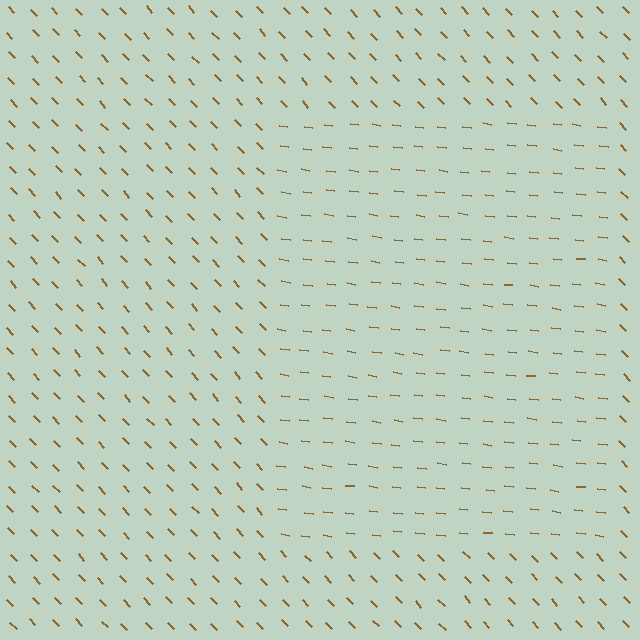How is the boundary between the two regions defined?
The boundary is defined purely by a change in line orientation (approximately 38 degrees difference). All lines are the same color and thickness.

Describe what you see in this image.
The image is filled with small brown line segments. A rectangle region in the image has lines oriented differently from the surrounding lines, creating a visible texture boundary.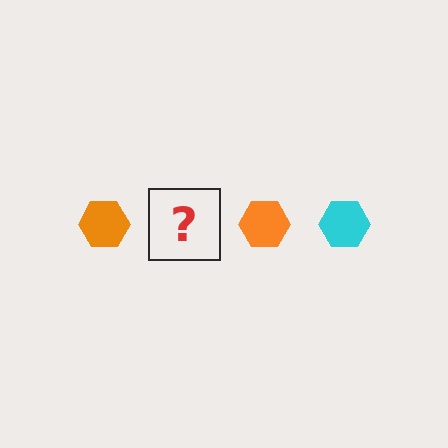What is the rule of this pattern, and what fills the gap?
The rule is that the pattern cycles through orange, cyan hexagons. The gap should be filled with a cyan hexagon.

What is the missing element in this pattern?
The missing element is a cyan hexagon.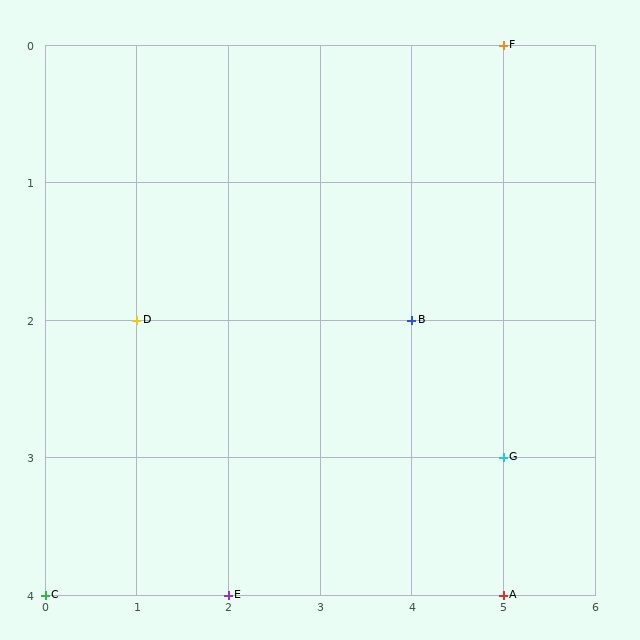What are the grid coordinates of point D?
Point D is at grid coordinates (1, 2).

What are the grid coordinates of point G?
Point G is at grid coordinates (5, 3).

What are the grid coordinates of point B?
Point B is at grid coordinates (4, 2).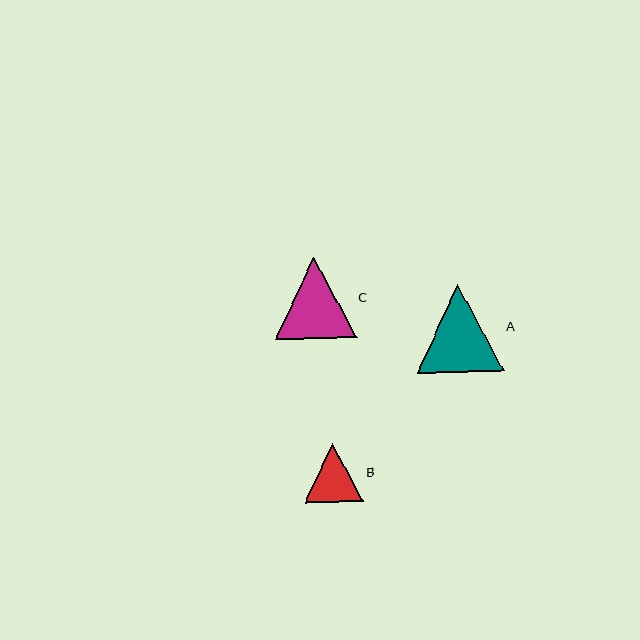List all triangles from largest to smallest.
From largest to smallest: A, C, B.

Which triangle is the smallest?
Triangle B is the smallest with a size of approximately 58 pixels.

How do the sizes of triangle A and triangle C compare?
Triangle A and triangle C are approximately the same size.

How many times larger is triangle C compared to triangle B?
Triangle C is approximately 1.4 times the size of triangle B.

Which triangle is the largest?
Triangle A is the largest with a size of approximately 87 pixels.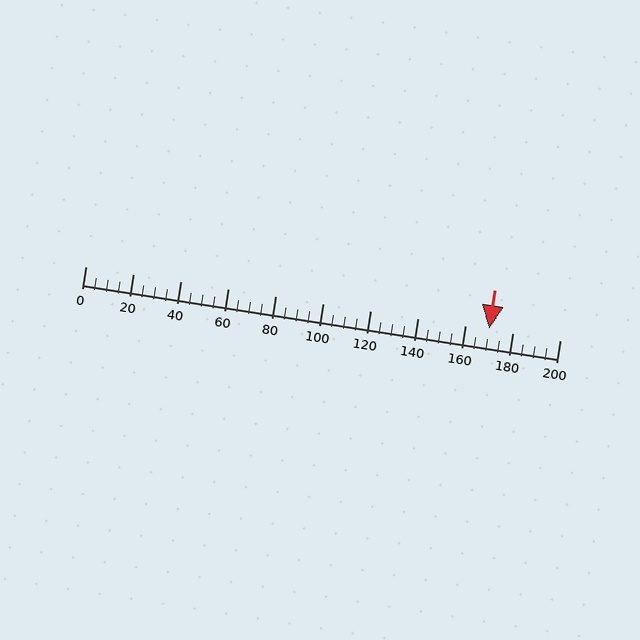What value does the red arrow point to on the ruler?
The red arrow points to approximately 170.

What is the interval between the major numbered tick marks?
The major tick marks are spaced 20 units apart.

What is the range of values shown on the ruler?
The ruler shows values from 0 to 200.